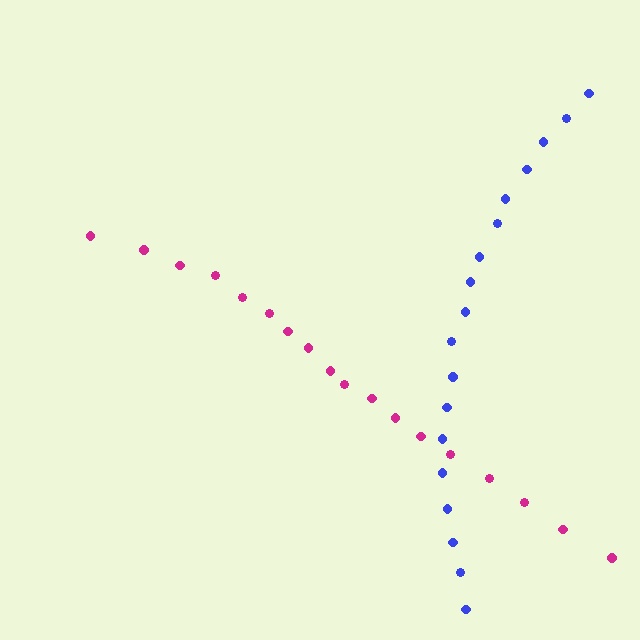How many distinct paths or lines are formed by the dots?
There are 2 distinct paths.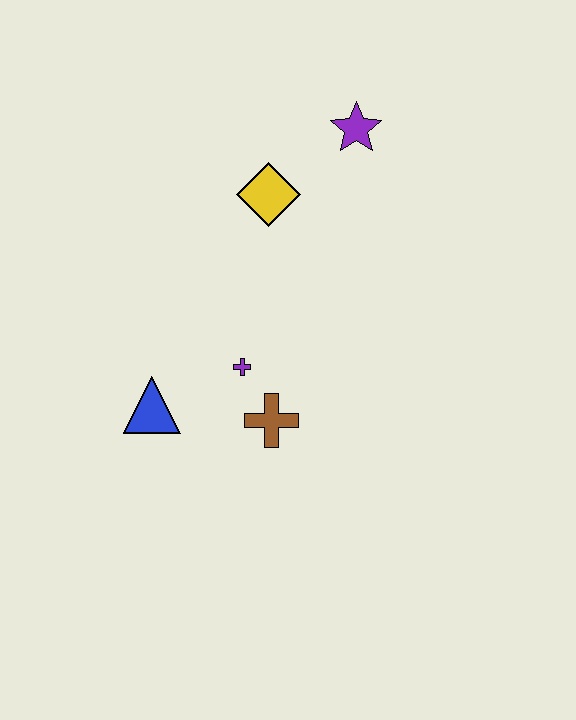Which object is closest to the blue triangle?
The purple cross is closest to the blue triangle.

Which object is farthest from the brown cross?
The purple star is farthest from the brown cross.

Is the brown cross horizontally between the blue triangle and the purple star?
Yes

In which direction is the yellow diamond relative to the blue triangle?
The yellow diamond is above the blue triangle.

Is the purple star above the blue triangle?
Yes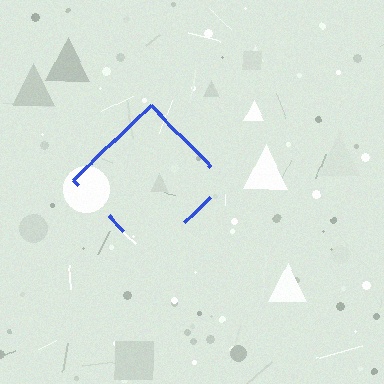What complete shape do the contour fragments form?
The contour fragments form a diamond.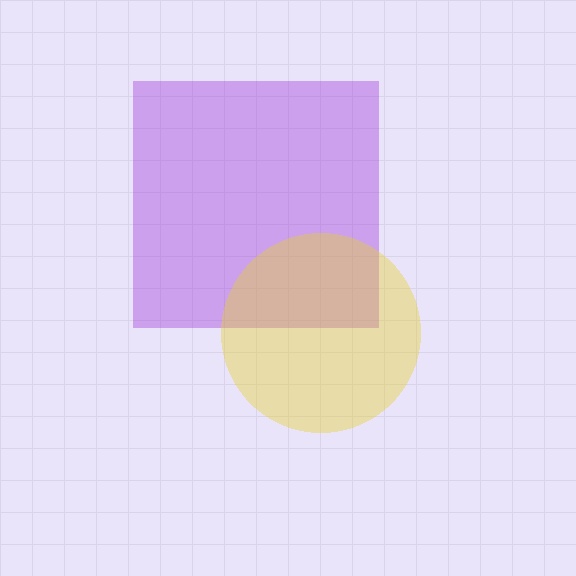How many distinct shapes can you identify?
There are 2 distinct shapes: a purple square, a yellow circle.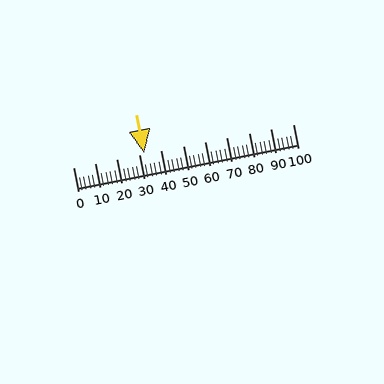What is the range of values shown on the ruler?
The ruler shows values from 0 to 100.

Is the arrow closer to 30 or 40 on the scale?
The arrow is closer to 30.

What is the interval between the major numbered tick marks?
The major tick marks are spaced 10 units apart.